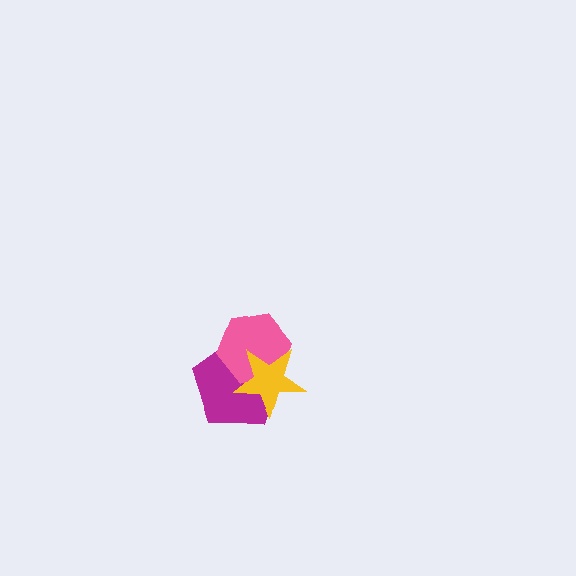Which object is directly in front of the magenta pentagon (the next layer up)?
The pink hexagon is directly in front of the magenta pentagon.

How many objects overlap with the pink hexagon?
2 objects overlap with the pink hexagon.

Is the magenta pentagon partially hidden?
Yes, it is partially covered by another shape.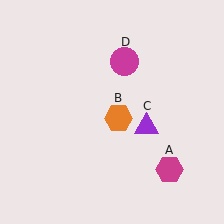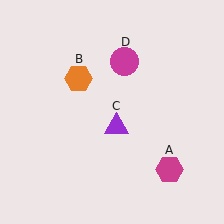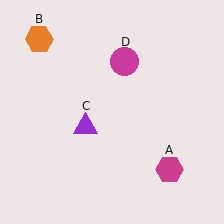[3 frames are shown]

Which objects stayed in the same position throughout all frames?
Magenta hexagon (object A) and magenta circle (object D) remained stationary.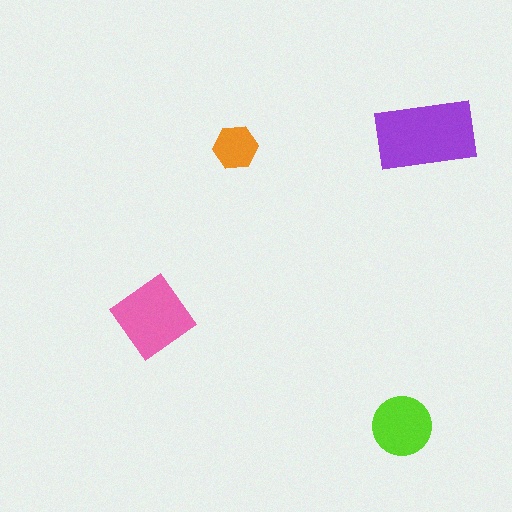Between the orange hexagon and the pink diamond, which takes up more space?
The pink diamond.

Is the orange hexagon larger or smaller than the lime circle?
Smaller.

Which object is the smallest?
The orange hexagon.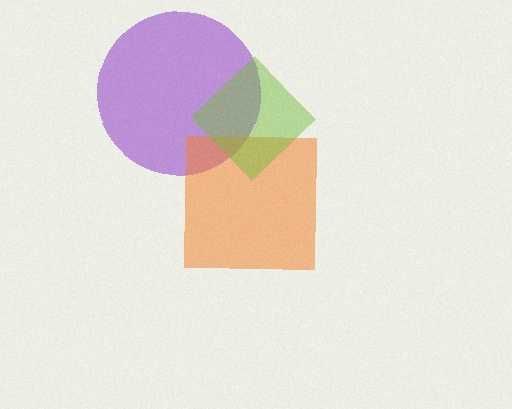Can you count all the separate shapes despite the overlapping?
Yes, there are 3 separate shapes.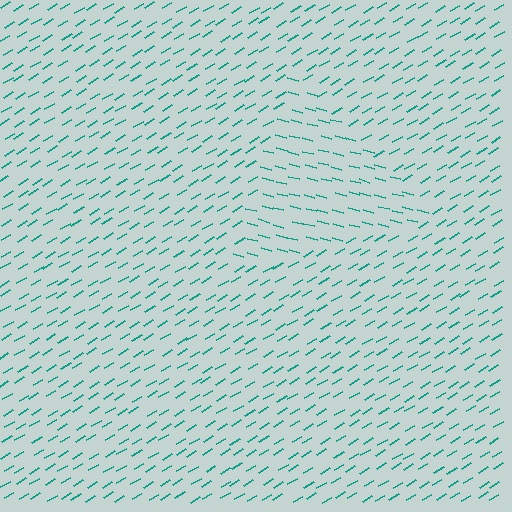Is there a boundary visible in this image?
Yes, there is a texture boundary formed by a change in line orientation.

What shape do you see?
I see a triangle.